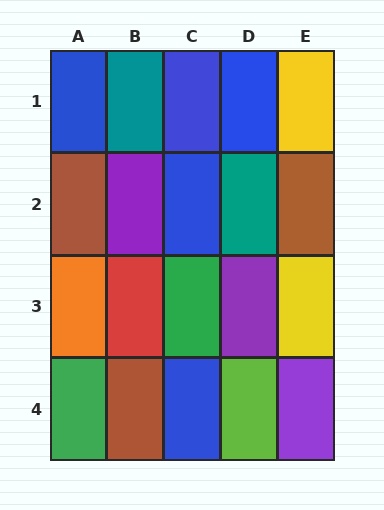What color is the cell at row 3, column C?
Green.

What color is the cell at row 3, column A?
Orange.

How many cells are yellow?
2 cells are yellow.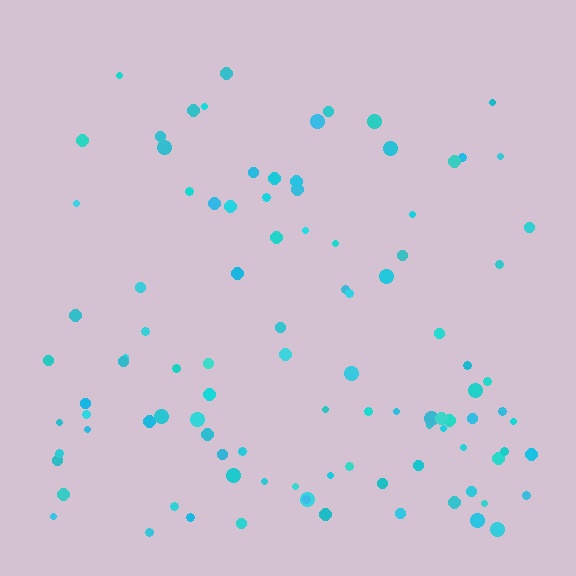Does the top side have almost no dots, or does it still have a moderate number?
Still a moderate number, just noticeably fewer than the bottom.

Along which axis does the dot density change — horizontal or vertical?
Vertical.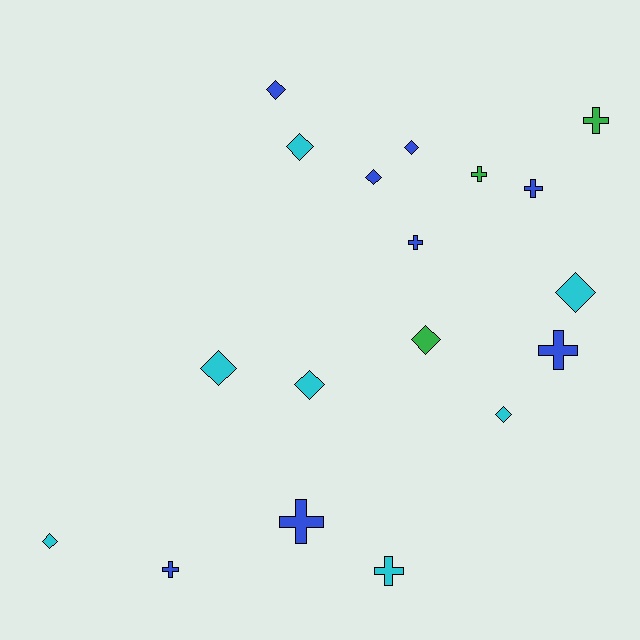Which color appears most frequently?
Blue, with 8 objects.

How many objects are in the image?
There are 18 objects.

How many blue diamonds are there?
There are 3 blue diamonds.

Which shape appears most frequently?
Diamond, with 10 objects.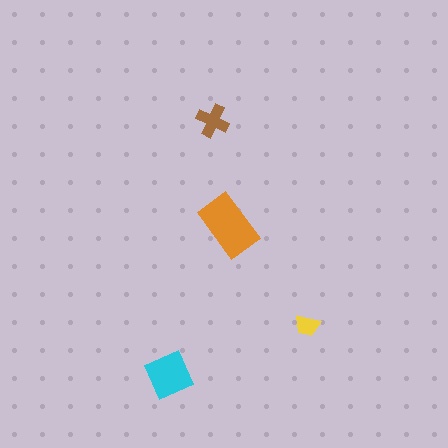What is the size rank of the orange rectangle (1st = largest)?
1st.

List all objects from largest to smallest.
The orange rectangle, the cyan diamond, the brown cross, the yellow trapezoid.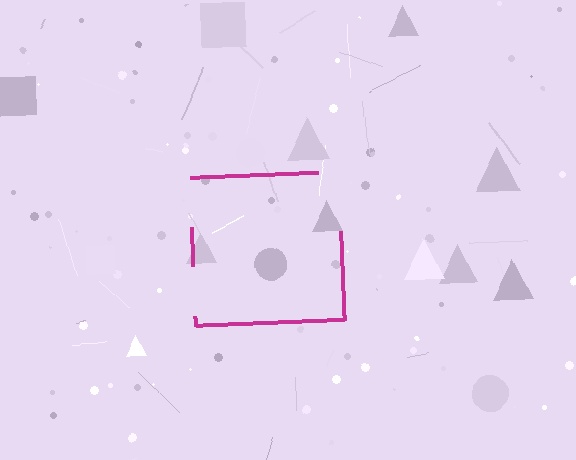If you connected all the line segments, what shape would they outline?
They would outline a square.